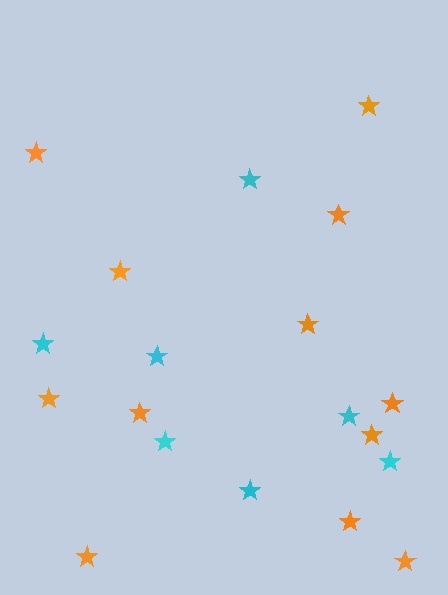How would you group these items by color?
There are 2 groups: one group of cyan stars (7) and one group of orange stars (12).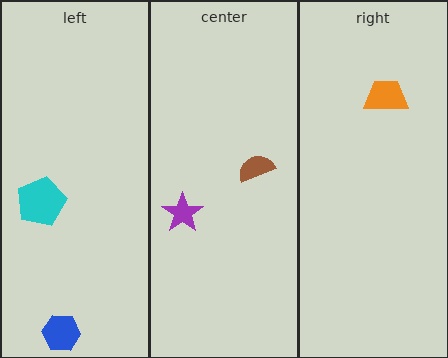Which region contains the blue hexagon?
The left region.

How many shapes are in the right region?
1.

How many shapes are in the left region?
2.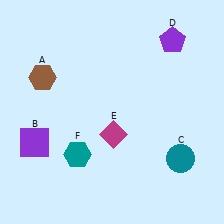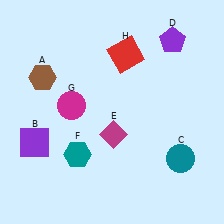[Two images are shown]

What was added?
A magenta circle (G), a red square (H) were added in Image 2.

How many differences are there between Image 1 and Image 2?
There are 2 differences between the two images.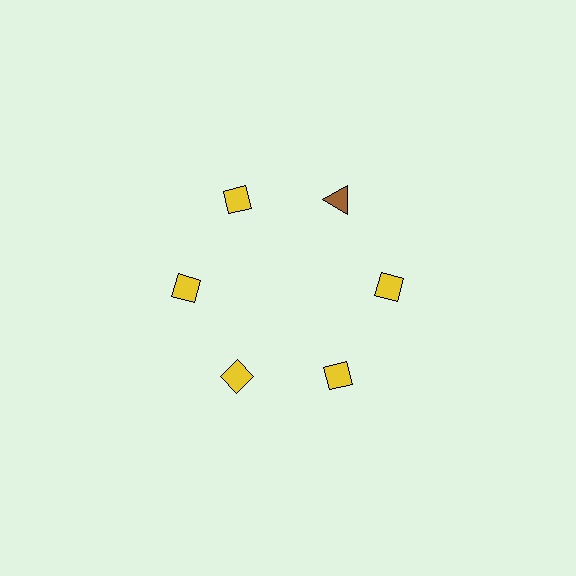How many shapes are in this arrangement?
There are 6 shapes arranged in a ring pattern.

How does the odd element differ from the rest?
It differs in both color (brown instead of yellow) and shape (triangle instead of diamond).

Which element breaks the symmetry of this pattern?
The brown triangle at roughly the 1 o'clock position breaks the symmetry. All other shapes are yellow diamonds.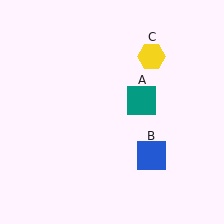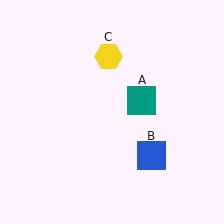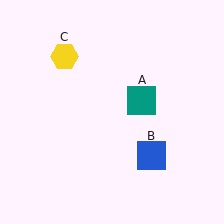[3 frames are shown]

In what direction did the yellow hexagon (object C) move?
The yellow hexagon (object C) moved left.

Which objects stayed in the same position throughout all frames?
Teal square (object A) and blue square (object B) remained stationary.